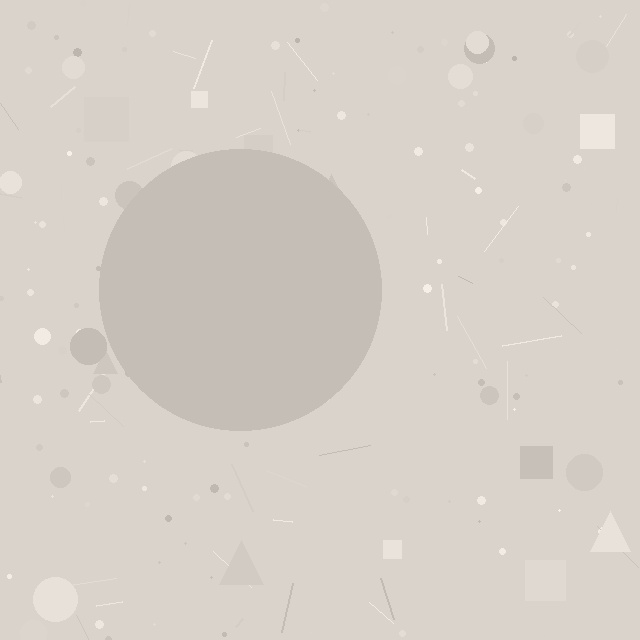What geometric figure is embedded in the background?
A circle is embedded in the background.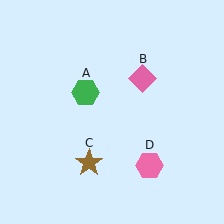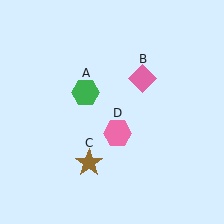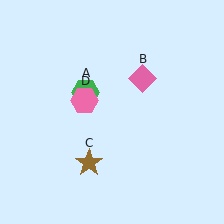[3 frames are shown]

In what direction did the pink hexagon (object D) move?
The pink hexagon (object D) moved up and to the left.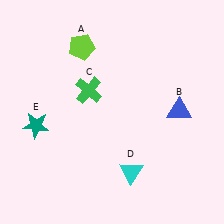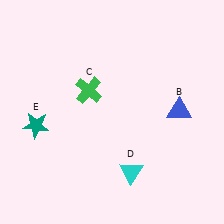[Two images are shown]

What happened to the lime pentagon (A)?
The lime pentagon (A) was removed in Image 2. It was in the top-left area of Image 1.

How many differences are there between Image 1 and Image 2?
There is 1 difference between the two images.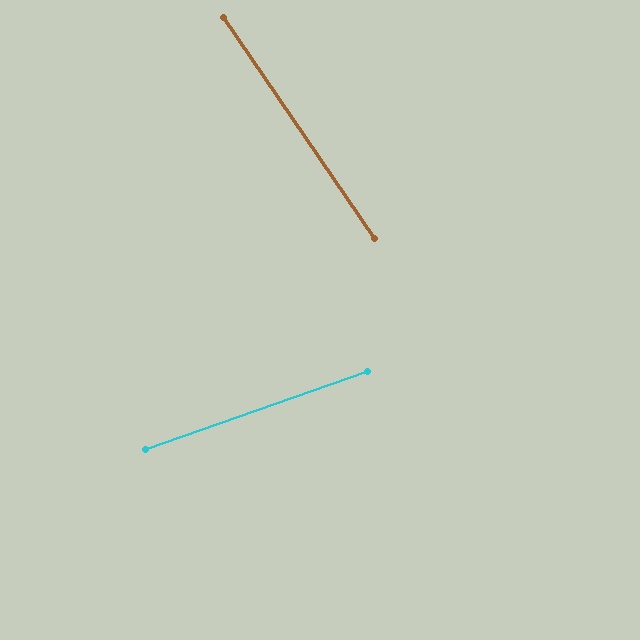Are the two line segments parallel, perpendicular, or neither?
Neither parallel nor perpendicular — they differ by about 75°.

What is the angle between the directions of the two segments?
Approximately 75 degrees.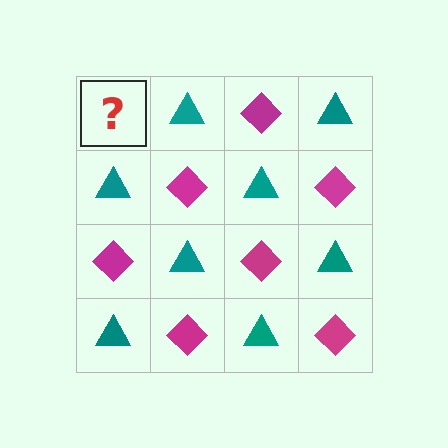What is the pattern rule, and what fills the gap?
The rule is that it alternates magenta diamond and teal triangle in a checkerboard pattern. The gap should be filled with a magenta diamond.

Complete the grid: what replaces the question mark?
The question mark should be replaced with a magenta diamond.